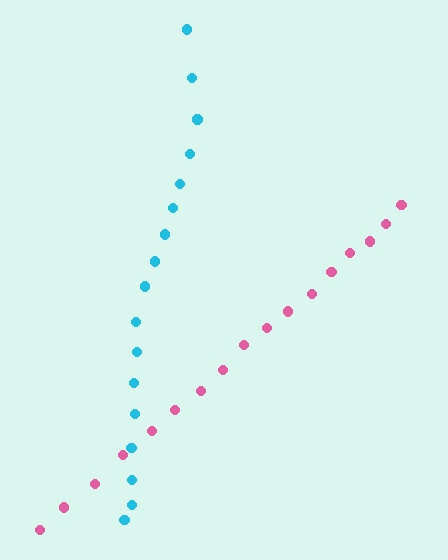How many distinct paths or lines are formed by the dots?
There are 2 distinct paths.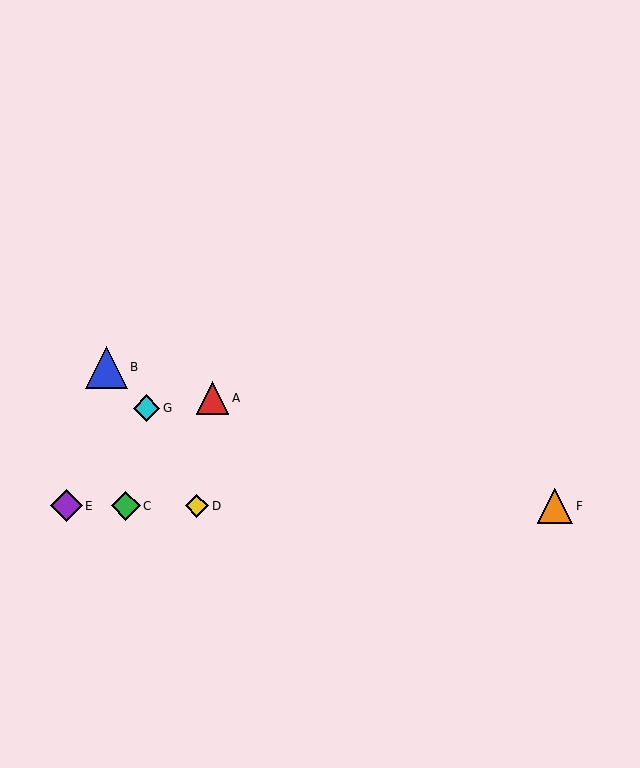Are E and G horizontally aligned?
No, E is at y≈506 and G is at y≈408.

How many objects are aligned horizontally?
4 objects (C, D, E, F) are aligned horizontally.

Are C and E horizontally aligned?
Yes, both are at y≈506.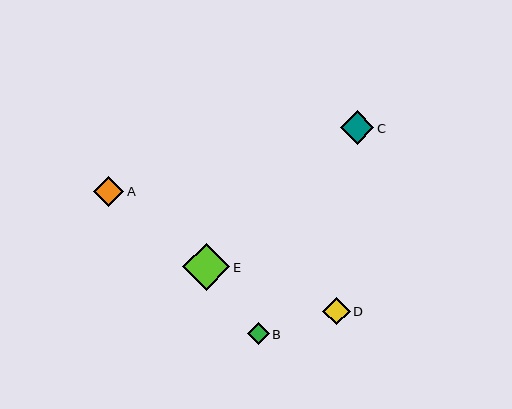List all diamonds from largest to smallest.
From largest to smallest: E, C, A, D, B.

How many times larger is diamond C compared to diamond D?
Diamond C is approximately 1.2 times the size of diamond D.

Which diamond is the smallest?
Diamond B is the smallest with a size of approximately 22 pixels.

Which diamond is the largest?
Diamond E is the largest with a size of approximately 47 pixels.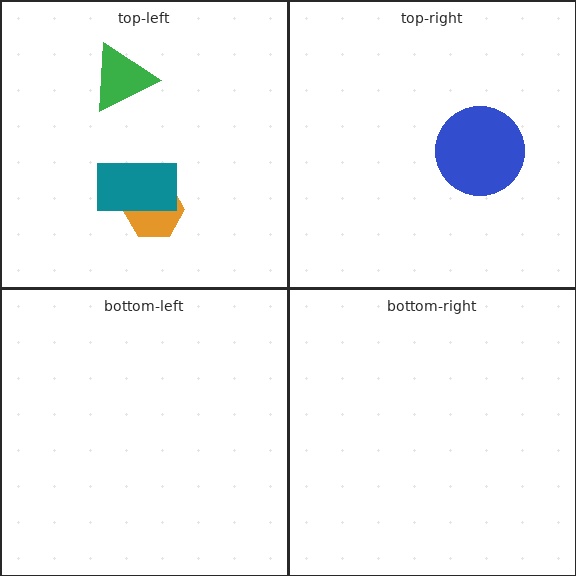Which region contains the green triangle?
The top-left region.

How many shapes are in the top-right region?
1.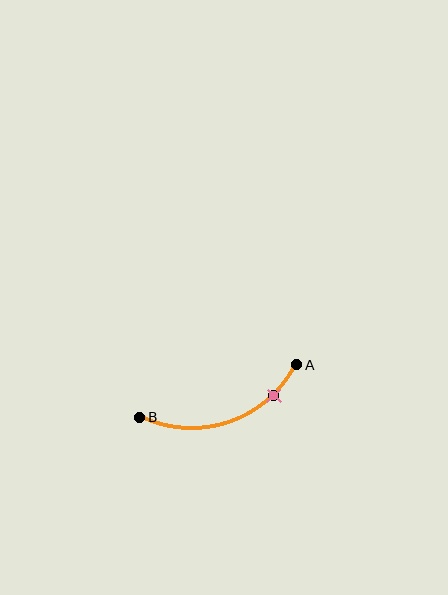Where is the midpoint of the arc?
The arc midpoint is the point on the curve farthest from the straight line joining A and B. It sits below that line.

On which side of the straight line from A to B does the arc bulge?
The arc bulges below the straight line connecting A and B.